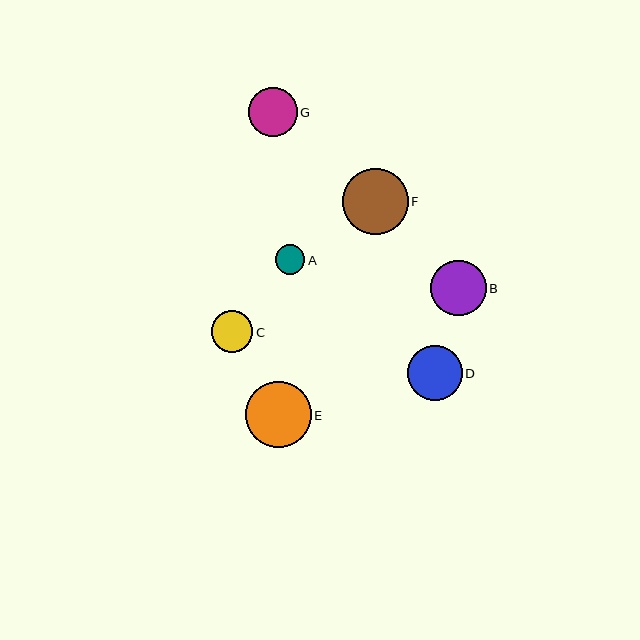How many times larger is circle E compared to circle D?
Circle E is approximately 1.2 times the size of circle D.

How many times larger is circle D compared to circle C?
Circle D is approximately 1.3 times the size of circle C.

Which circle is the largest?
Circle F is the largest with a size of approximately 66 pixels.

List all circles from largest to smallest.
From largest to smallest: F, E, B, D, G, C, A.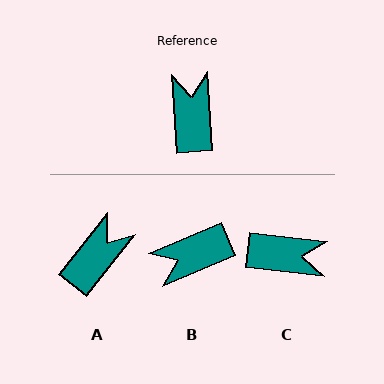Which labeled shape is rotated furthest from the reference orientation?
B, about 109 degrees away.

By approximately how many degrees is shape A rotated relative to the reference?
Approximately 42 degrees clockwise.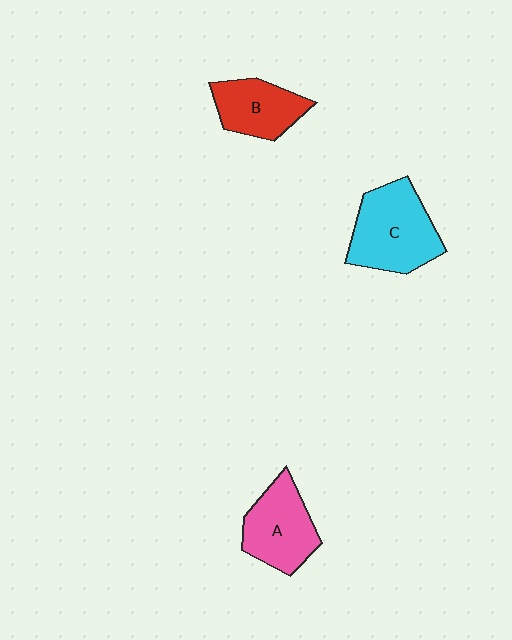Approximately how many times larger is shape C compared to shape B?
Approximately 1.5 times.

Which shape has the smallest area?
Shape B (red).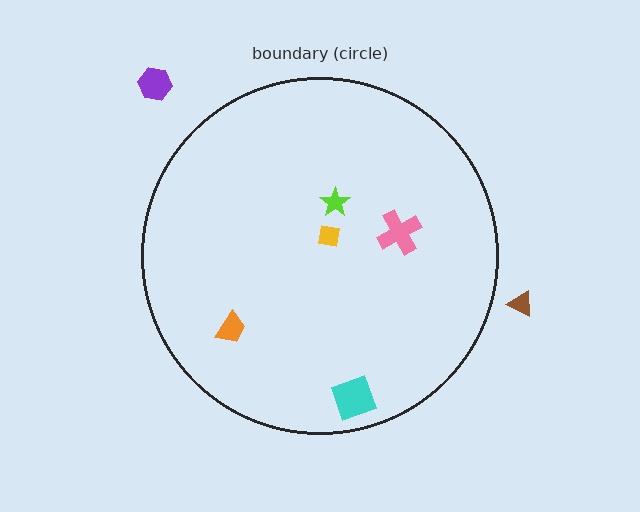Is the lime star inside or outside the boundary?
Inside.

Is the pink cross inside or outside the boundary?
Inside.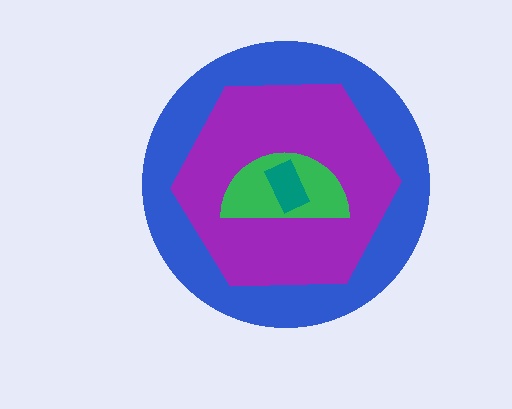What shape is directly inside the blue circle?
The purple hexagon.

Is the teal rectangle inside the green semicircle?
Yes.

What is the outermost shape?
The blue circle.